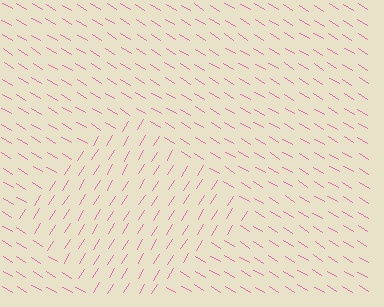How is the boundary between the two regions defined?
The boundary is defined purely by a change in line orientation (approximately 89 degrees difference). All lines are the same color and thickness.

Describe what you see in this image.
The image is filled with small pink line segments. A diamond region in the image has lines oriented differently from the surrounding lines, creating a visible texture boundary.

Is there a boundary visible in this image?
Yes, there is a texture boundary formed by a change in line orientation.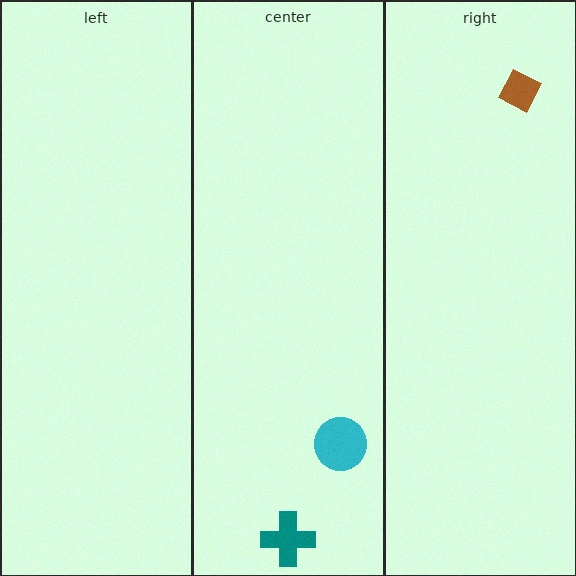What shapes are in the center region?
The teal cross, the cyan circle.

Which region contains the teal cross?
The center region.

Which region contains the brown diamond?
The right region.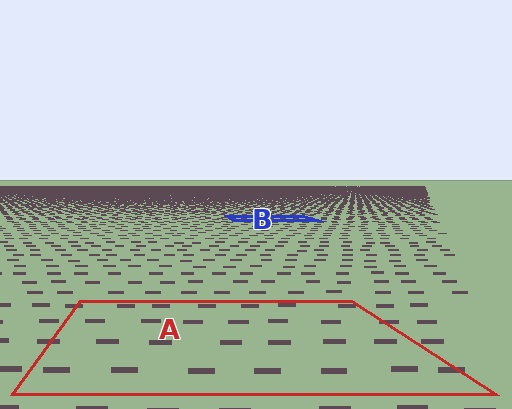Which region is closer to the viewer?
Region A is closer. The texture elements there are larger and more spread out.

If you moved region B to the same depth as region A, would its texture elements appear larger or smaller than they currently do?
They would appear larger. At a closer depth, the same texture elements are projected at a bigger on-screen size.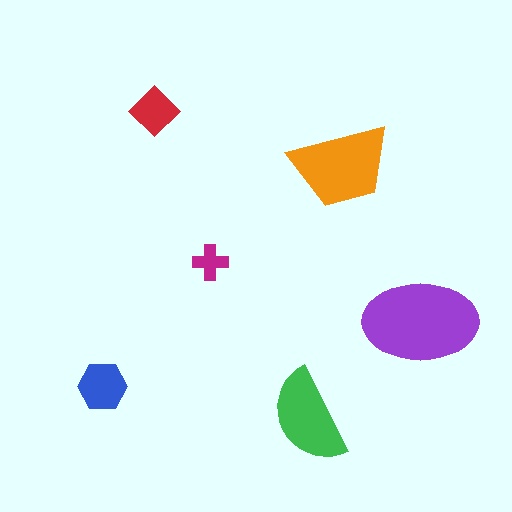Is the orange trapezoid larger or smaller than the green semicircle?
Larger.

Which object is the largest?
The purple ellipse.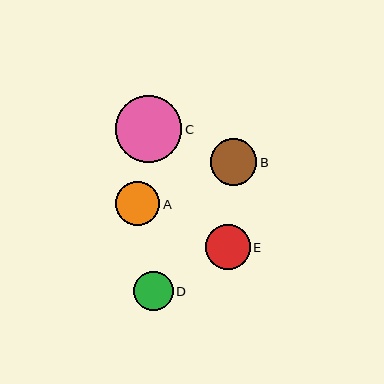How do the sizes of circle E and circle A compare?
Circle E and circle A are approximately the same size.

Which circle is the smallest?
Circle D is the smallest with a size of approximately 40 pixels.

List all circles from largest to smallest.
From largest to smallest: C, B, E, A, D.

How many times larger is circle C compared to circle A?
Circle C is approximately 1.5 times the size of circle A.